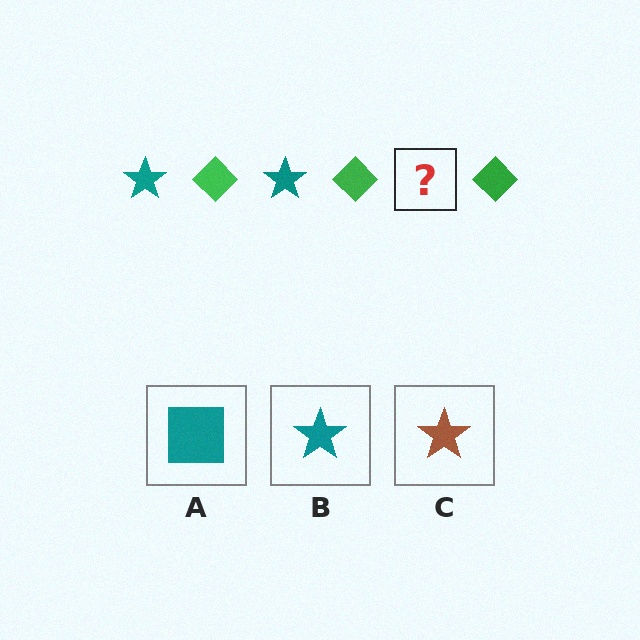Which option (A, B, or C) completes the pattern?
B.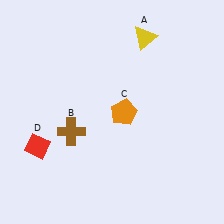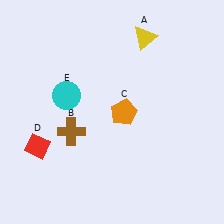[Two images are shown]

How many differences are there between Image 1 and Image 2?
There is 1 difference between the two images.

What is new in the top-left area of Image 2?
A cyan circle (E) was added in the top-left area of Image 2.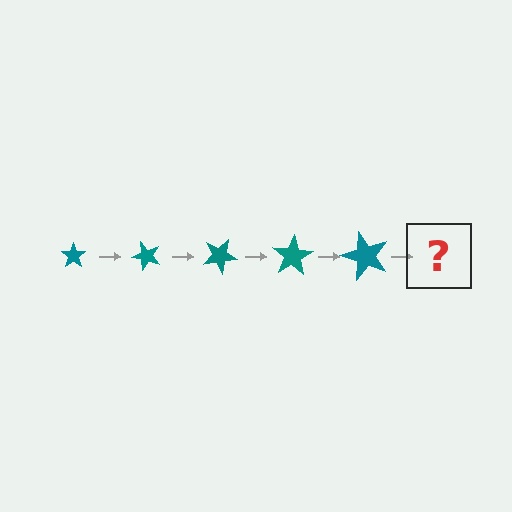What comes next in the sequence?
The next element should be a star, larger than the previous one and rotated 250 degrees from the start.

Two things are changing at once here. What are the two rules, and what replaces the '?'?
The two rules are that the star grows larger each step and it rotates 50 degrees each step. The '?' should be a star, larger than the previous one and rotated 250 degrees from the start.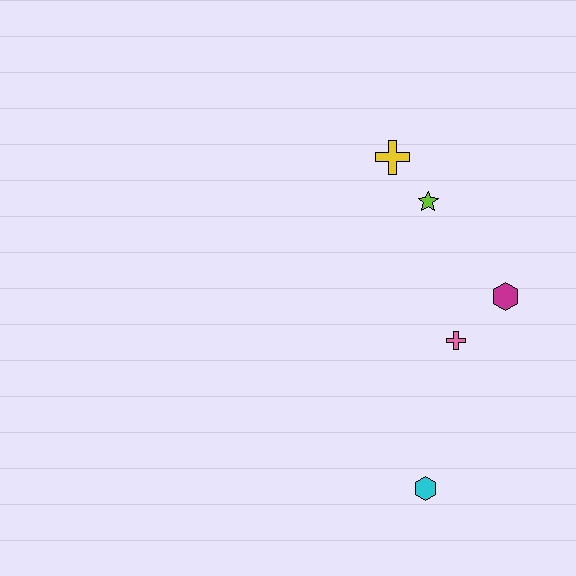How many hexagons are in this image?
There are 2 hexagons.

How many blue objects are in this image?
There are no blue objects.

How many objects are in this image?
There are 5 objects.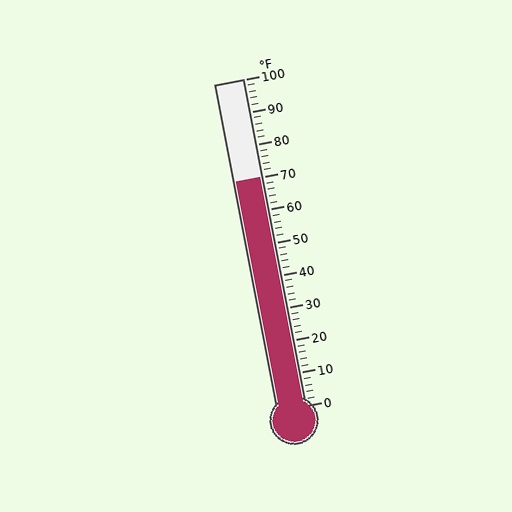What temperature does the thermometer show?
The thermometer shows approximately 70°F.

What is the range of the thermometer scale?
The thermometer scale ranges from 0°F to 100°F.